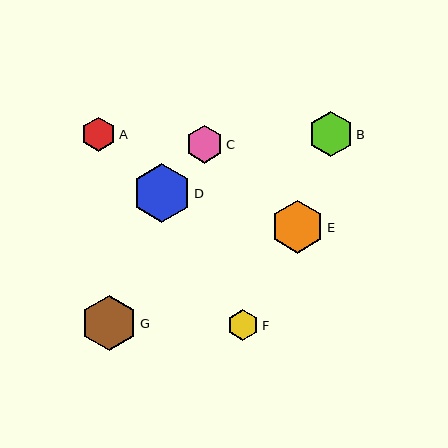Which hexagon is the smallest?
Hexagon F is the smallest with a size of approximately 32 pixels.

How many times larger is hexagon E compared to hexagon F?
Hexagon E is approximately 1.7 times the size of hexagon F.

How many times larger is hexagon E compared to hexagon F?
Hexagon E is approximately 1.7 times the size of hexagon F.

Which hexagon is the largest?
Hexagon D is the largest with a size of approximately 59 pixels.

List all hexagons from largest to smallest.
From largest to smallest: D, G, E, B, C, A, F.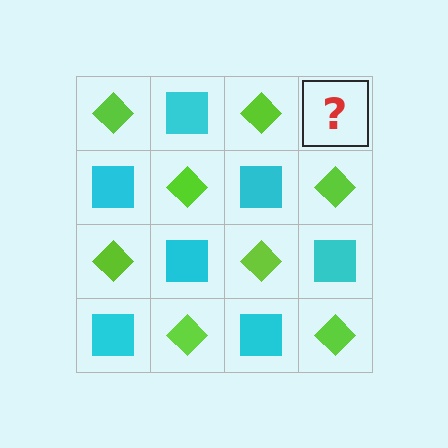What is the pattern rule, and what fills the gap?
The rule is that it alternates lime diamond and cyan square in a checkerboard pattern. The gap should be filled with a cyan square.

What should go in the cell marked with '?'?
The missing cell should contain a cyan square.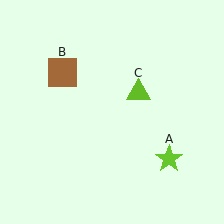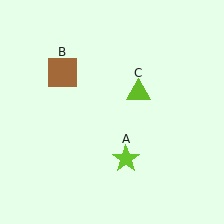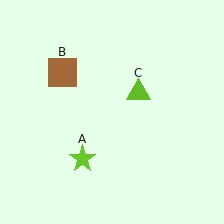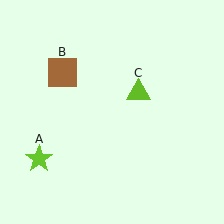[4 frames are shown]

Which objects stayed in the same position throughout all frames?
Brown square (object B) and lime triangle (object C) remained stationary.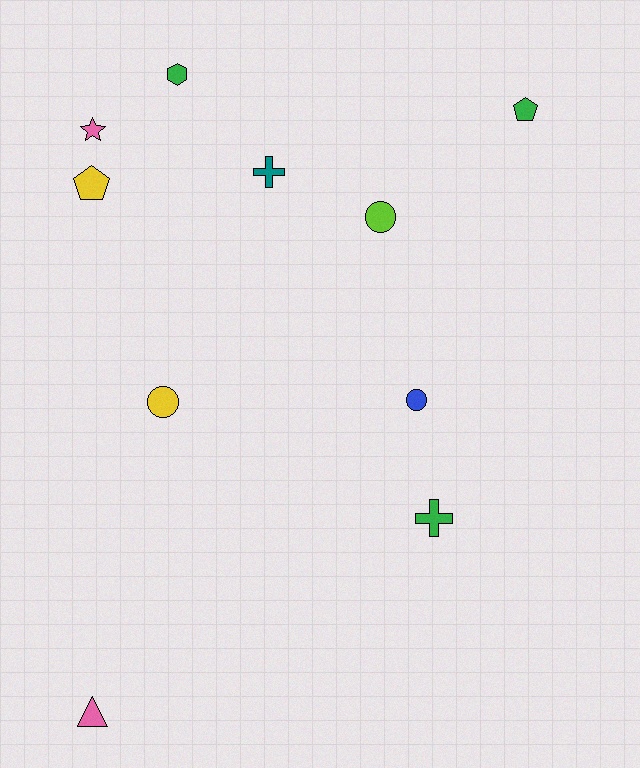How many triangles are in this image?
There is 1 triangle.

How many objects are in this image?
There are 10 objects.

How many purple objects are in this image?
There are no purple objects.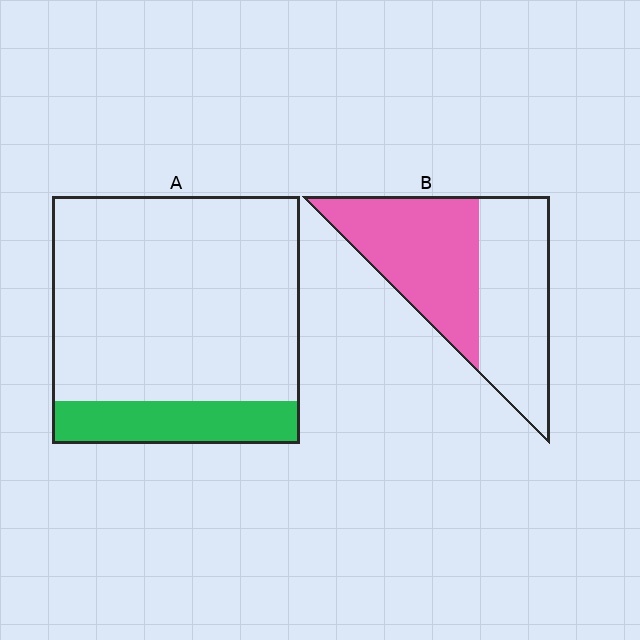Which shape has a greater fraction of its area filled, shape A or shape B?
Shape B.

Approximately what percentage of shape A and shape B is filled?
A is approximately 15% and B is approximately 50%.